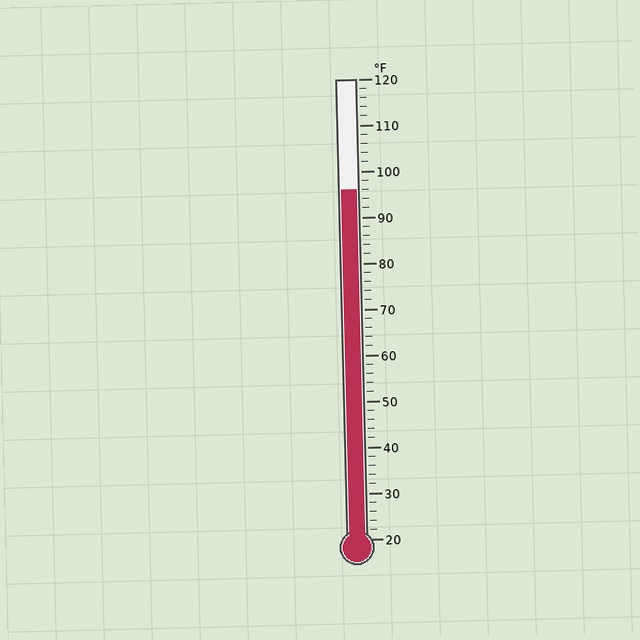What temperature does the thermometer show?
The thermometer shows approximately 96°F.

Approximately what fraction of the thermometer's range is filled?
The thermometer is filled to approximately 75% of its range.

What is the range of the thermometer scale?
The thermometer scale ranges from 20°F to 120°F.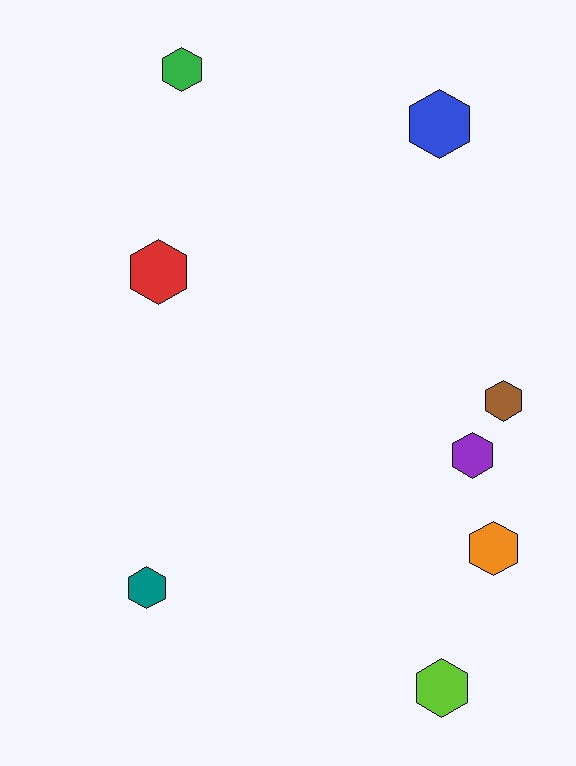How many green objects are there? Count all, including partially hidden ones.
There is 1 green object.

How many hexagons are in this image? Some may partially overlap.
There are 8 hexagons.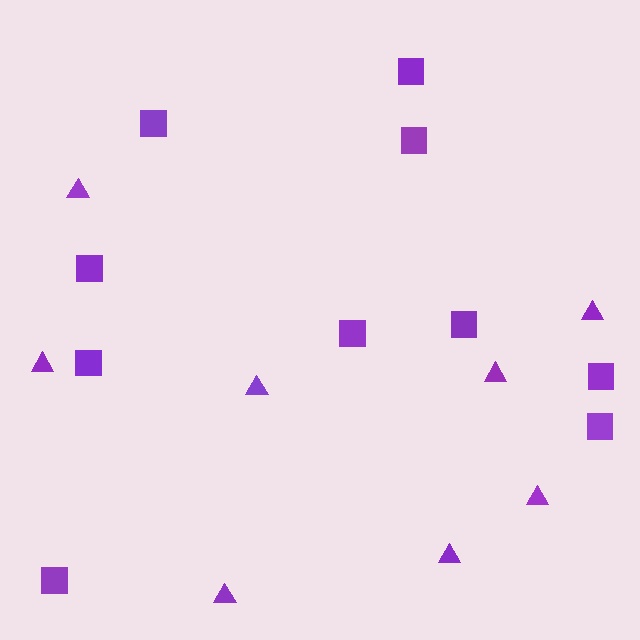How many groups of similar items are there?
There are 2 groups: one group of squares (10) and one group of triangles (8).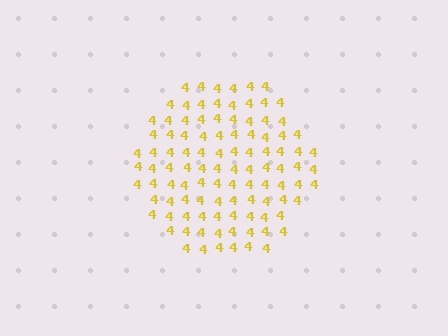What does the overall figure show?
The overall figure shows a hexagon.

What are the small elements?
The small elements are digit 4's.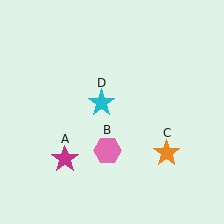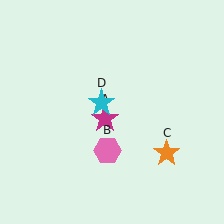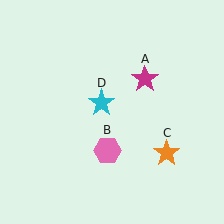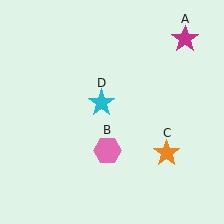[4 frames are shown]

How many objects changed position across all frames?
1 object changed position: magenta star (object A).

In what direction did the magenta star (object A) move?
The magenta star (object A) moved up and to the right.